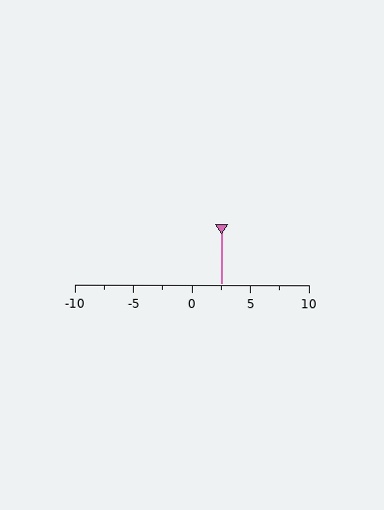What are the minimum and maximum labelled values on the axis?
The axis runs from -10 to 10.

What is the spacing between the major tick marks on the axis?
The major ticks are spaced 5 apart.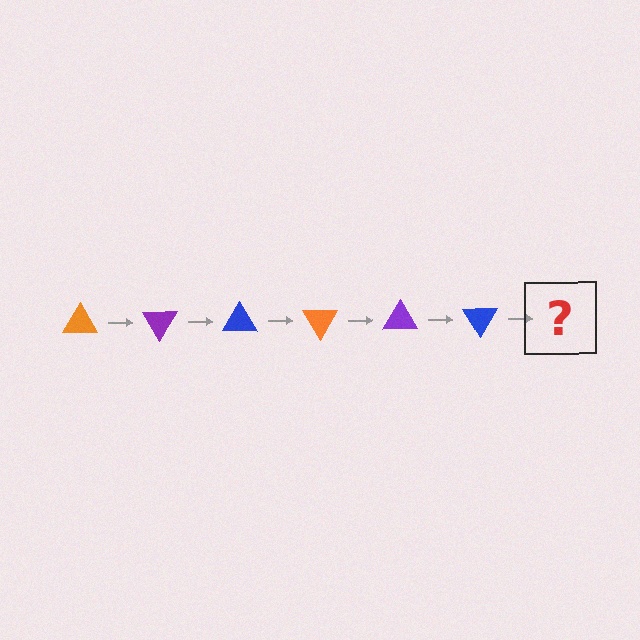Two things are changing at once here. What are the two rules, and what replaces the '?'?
The two rules are that it rotates 60 degrees each step and the color cycles through orange, purple, and blue. The '?' should be an orange triangle, rotated 360 degrees from the start.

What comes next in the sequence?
The next element should be an orange triangle, rotated 360 degrees from the start.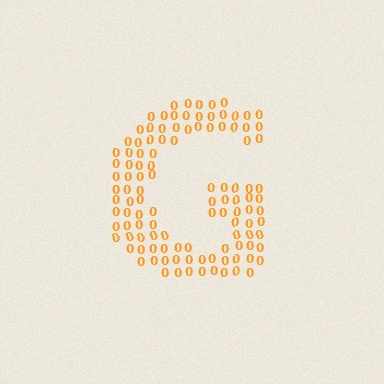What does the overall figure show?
The overall figure shows the letter G.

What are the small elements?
The small elements are digit 0's.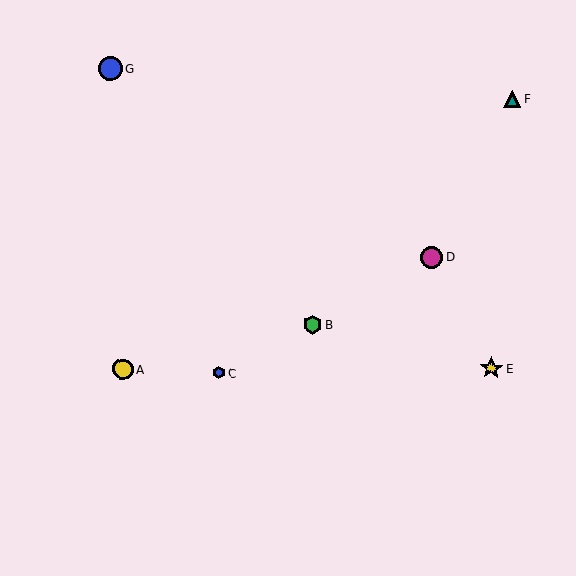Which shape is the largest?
The blue circle (labeled G) is the largest.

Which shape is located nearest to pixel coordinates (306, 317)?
The green hexagon (labeled B) at (312, 324) is nearest to that location.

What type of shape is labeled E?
Shape E is a yellow star.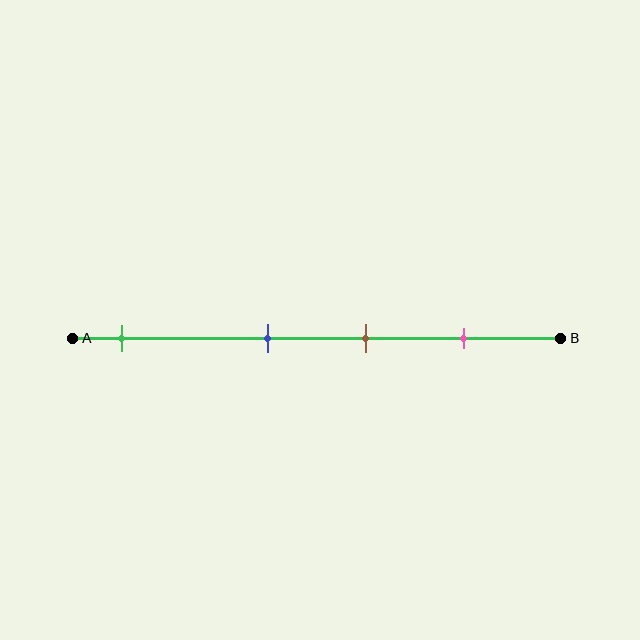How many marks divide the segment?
There are 4 marks dividing the segment.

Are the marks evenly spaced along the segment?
No, the marks are not evenly spaced.